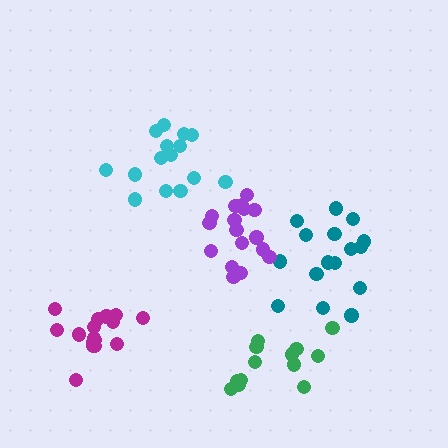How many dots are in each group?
Group 1: 16 dots, Group 2: 18 dots, Group 3: 13 dots, Group 4: 15 dots, Group 5: 16 dots (78 total).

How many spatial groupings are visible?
There are 5 spatial groupings.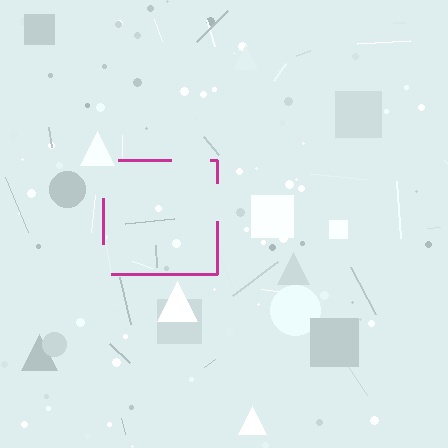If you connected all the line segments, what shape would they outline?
They would outline a square.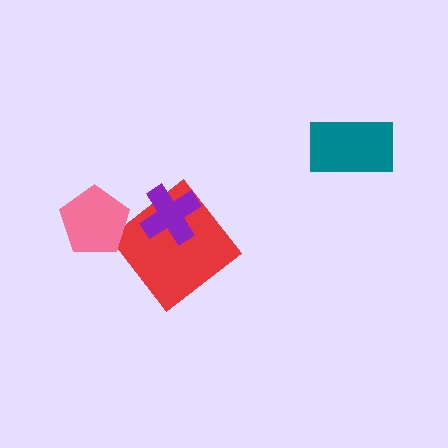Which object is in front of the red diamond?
The purple cross is in front of the red diamond.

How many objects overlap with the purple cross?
1 object overlaps with the purple cross.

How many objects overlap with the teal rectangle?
0 objects overlap with the teal rectangle.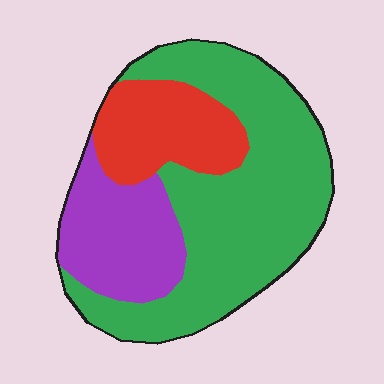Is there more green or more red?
Green.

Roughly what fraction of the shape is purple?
Purple takes up about one quarter (1/4) of the shape.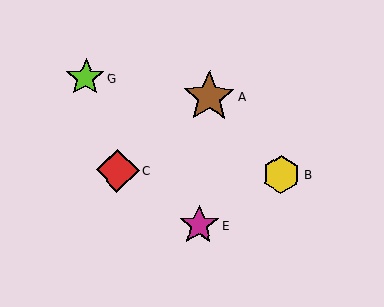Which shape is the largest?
The brown star (labeled A) is the largest.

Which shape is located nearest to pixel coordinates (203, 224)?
The magenta star (labeled E) at (199, 225) is nearest to that location.